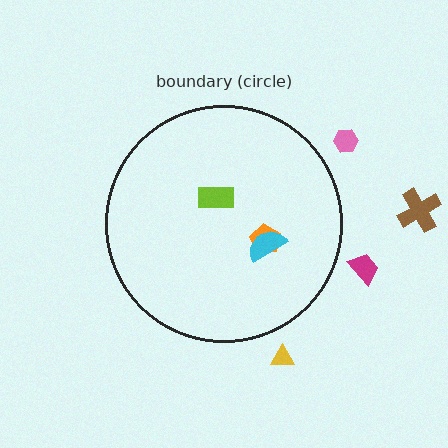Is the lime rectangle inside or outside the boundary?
Inside.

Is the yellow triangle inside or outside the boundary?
Outside.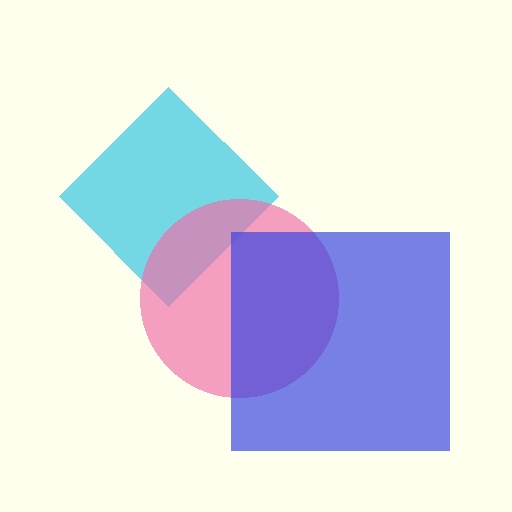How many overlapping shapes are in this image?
There are 3 overlapping shapes in the image.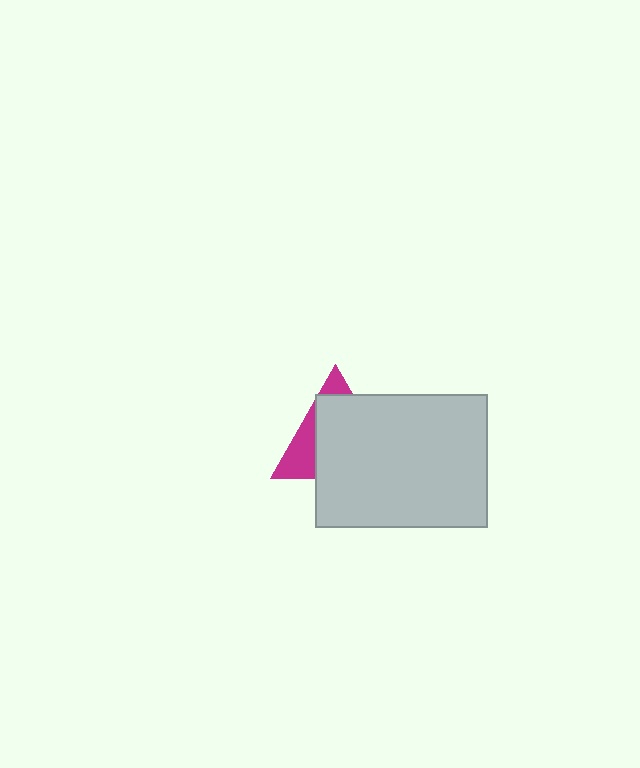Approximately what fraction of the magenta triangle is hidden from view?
Roughly 69% of the magenta triangle is hidden behind the light gray rectangle.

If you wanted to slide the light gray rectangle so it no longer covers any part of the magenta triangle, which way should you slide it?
Slide it toward the lower-right — that is the most direct way to separate the two shapes.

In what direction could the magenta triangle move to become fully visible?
The magenta triangle could move toward the upper-left. That would shift it out from behind the light gray rectangle entirely.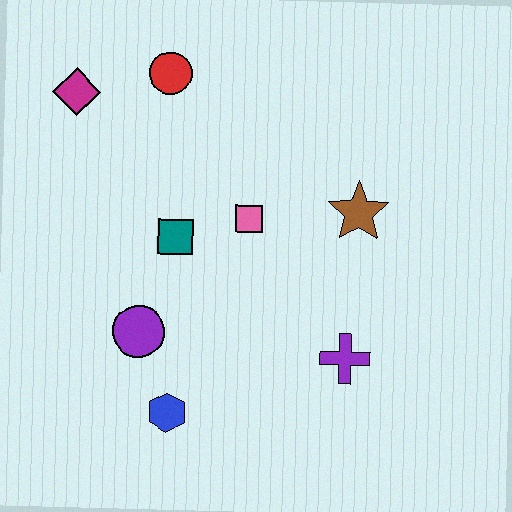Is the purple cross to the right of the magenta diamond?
Yes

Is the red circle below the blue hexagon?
No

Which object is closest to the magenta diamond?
The red circle is closest to the magenta diamond.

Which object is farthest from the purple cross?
The magenta diamond is farthest from the purple cross.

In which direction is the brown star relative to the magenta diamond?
The brown star is to the right of the magenta diamond.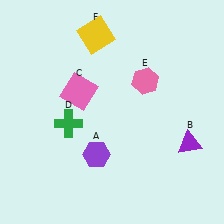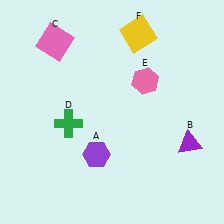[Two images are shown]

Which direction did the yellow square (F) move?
The yellow square (F) moved right.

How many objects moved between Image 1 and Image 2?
2 objects moved between the two images.